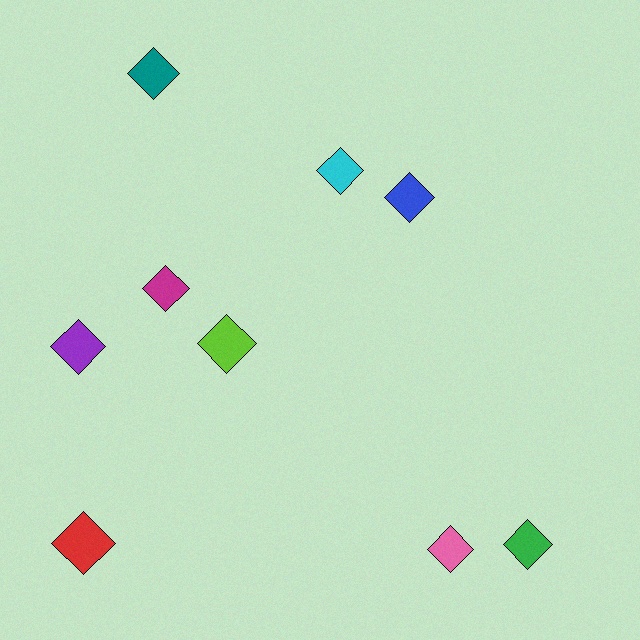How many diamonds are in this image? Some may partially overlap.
There are 9 diamonds.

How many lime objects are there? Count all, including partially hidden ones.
There is 1 lime object.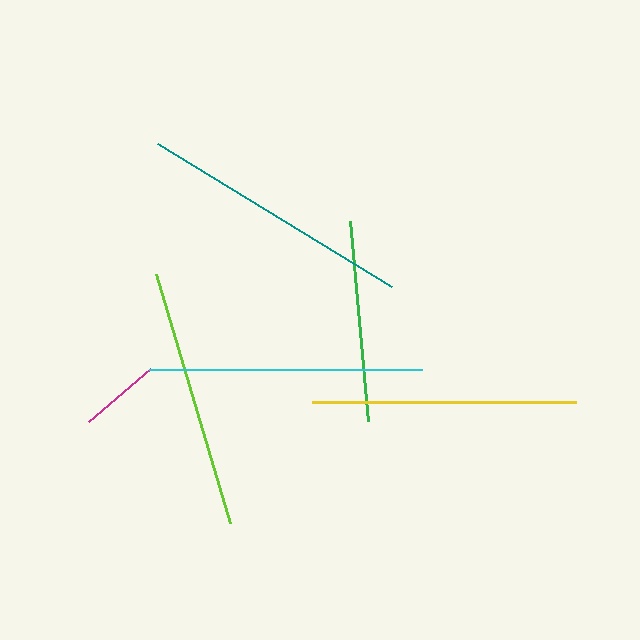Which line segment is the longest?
The teal line is the longest at approximately 274 pixels.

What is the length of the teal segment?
The teal segment is approximately 274 pixels long.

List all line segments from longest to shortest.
From longest to shortest: teal, cyan, yellow, lime, green, magenta.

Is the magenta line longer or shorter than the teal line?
The teal line is longer than the magenta line.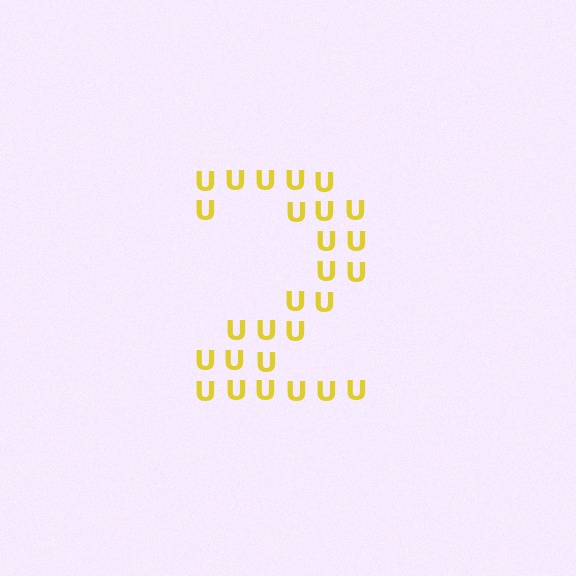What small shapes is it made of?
It is made of small letter U's.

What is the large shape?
The large shape is the digit 2.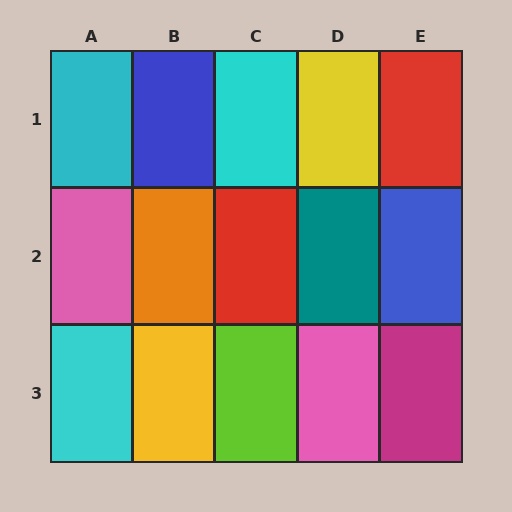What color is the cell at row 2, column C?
Red.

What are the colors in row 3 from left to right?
Cyan, yellow, lime, pink, magenta.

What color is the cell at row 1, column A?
Cyan.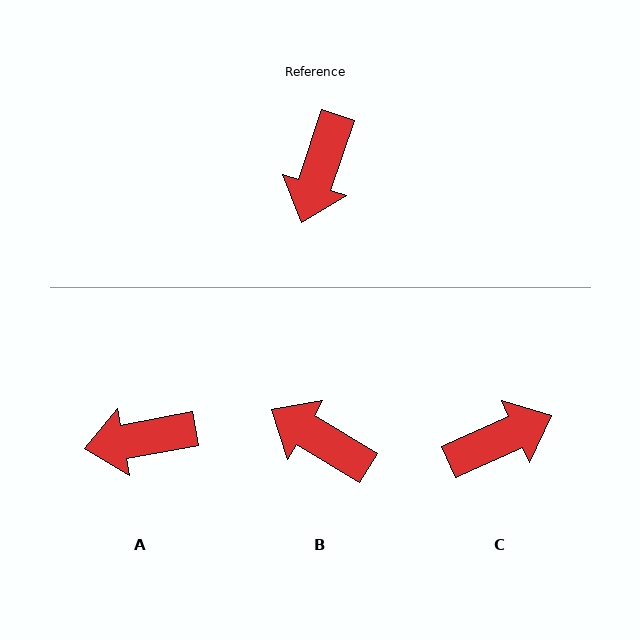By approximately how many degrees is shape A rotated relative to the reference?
Approximately 61 degrees clockwise.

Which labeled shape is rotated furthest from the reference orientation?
C, about 133 degrees away.